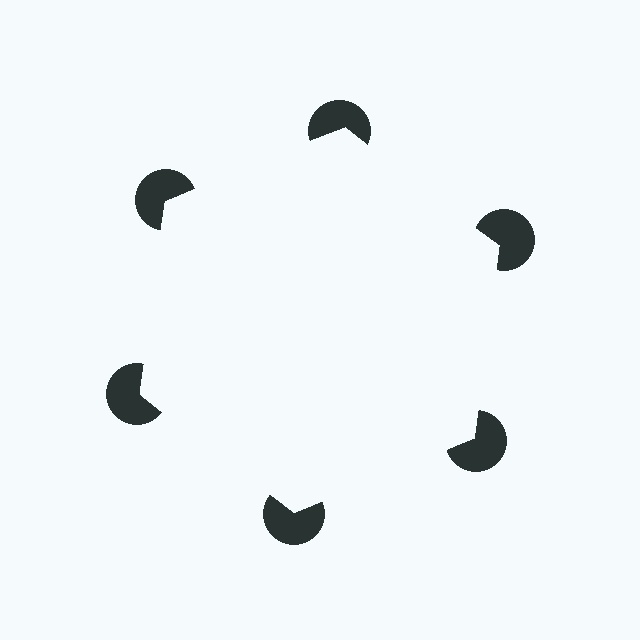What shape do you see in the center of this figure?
An illusory hexagon — its edges are inferred from the aligned wedge cuts in the pac-man discs, not physically drawn.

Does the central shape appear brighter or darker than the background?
It typically appears slightly brighter than the background, even though no actual brightness change is drawn.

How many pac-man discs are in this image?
There are 6 — one at each vertex of the illusory hexagon.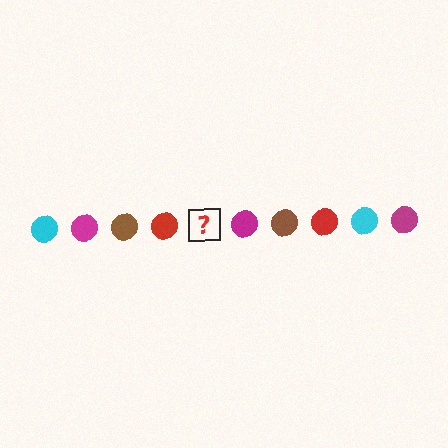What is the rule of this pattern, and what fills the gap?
The rule is that the pattern cycles through cyan, magenta, brown, red circles. The gap should be filled with a cyan circle.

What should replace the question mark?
The question mark should be replaced with a cyan circle.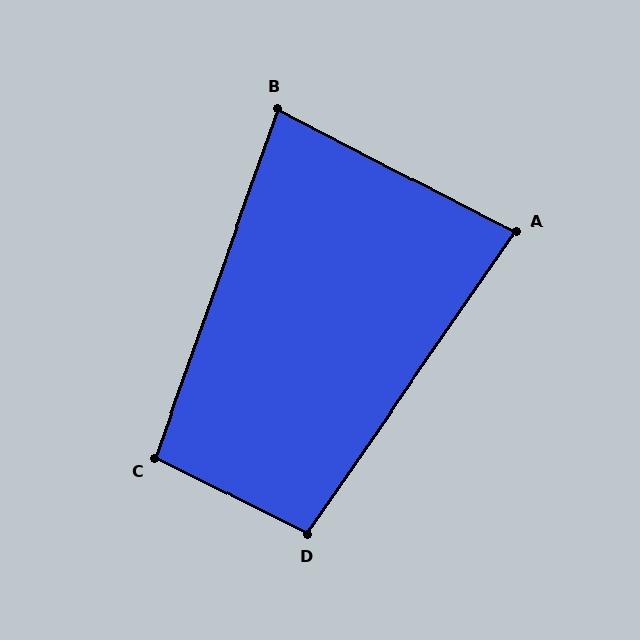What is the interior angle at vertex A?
Approximately 83 degrees (acute).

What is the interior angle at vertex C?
Approximately 97 degrees (obtuse).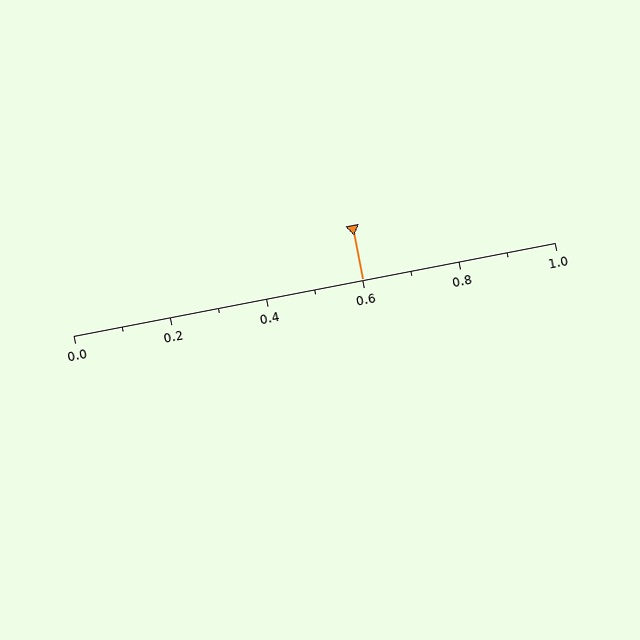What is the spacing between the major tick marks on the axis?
The major ticks are spaced 0.2 apart.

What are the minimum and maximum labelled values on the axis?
The axis runs from 0.0 to 1.0.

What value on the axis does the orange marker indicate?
The marker indicates approximately 0.6.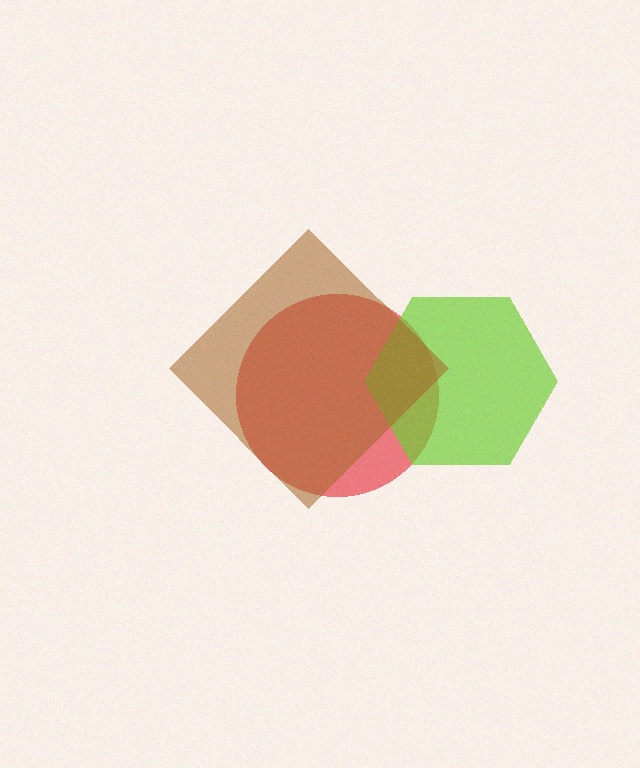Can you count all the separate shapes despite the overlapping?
Yes, there are 3 separate shapes.